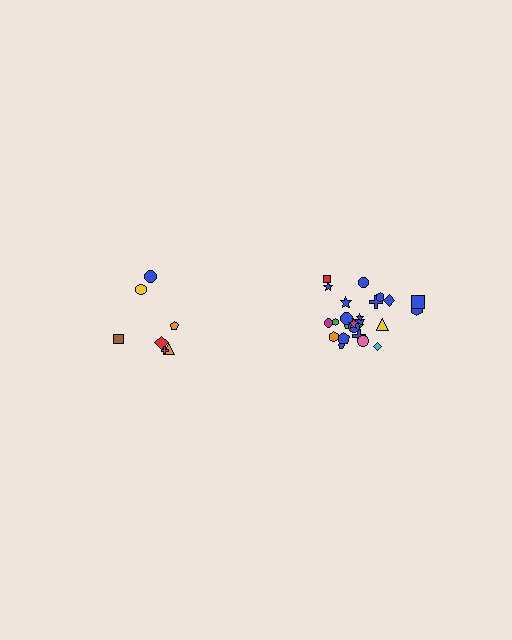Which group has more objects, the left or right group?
The right group.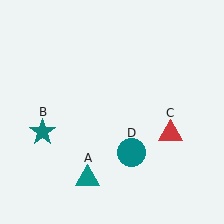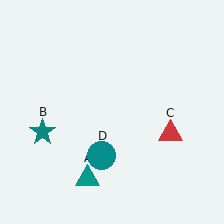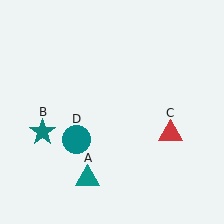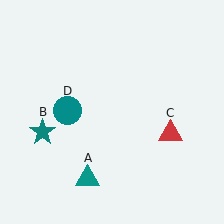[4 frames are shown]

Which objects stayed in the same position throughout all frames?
Teal triangle (object A) and teal star (object B) and red triangle (object C) remained stationary.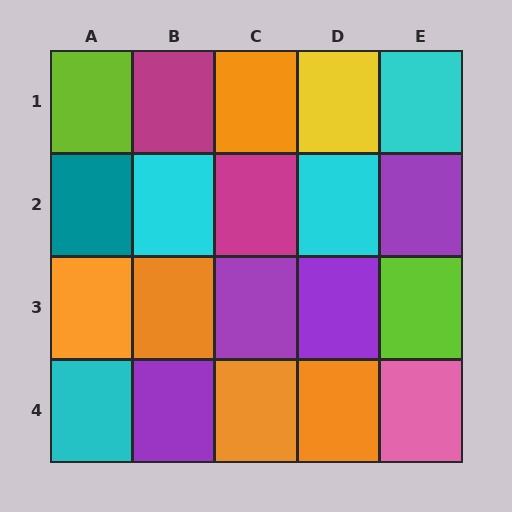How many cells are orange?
5 cells are orange.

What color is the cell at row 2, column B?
Cyan.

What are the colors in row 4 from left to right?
Cyan, purple, orange, orange, pink.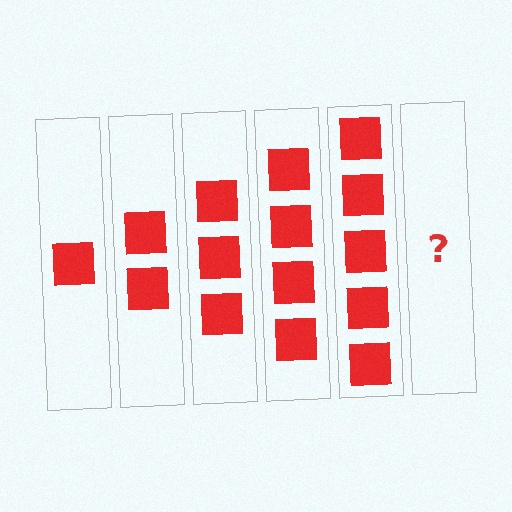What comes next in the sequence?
The next element should be 6 squares.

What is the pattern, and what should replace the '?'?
The pattern is that each step adds one more square. The '?' should be 6 squares.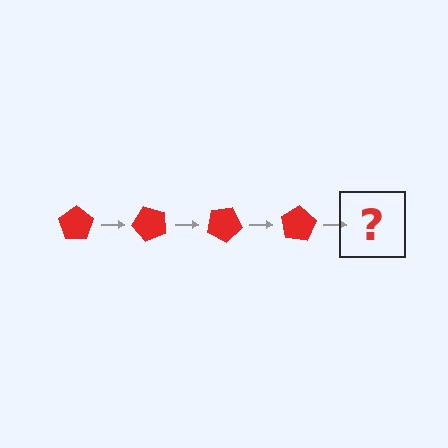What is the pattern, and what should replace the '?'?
The pattern is that the pentagon rotates 50 degrees each step. The '?' should be a red pentagon rotated 200 degrees.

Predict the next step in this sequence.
The next step is a red pentagon rotated 200 degrees.